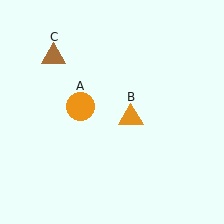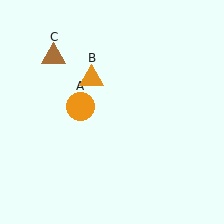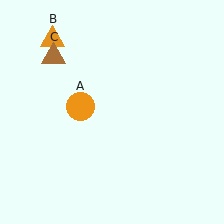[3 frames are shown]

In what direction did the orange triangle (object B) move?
The orange triangle (object B) moved up and to the left.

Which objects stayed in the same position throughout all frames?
Orange circle (object A) and brown triangle (object C) remained stationary.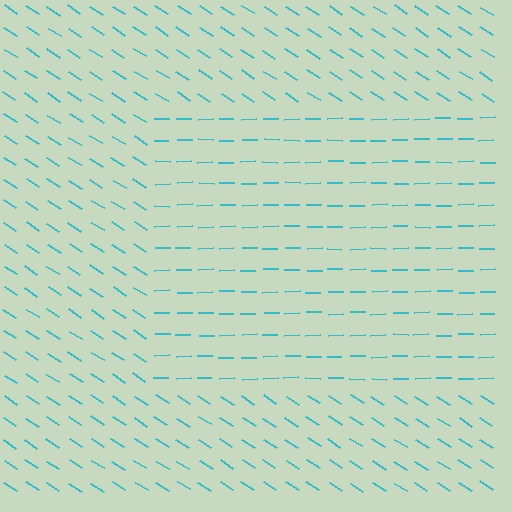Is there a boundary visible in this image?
Yes, there is a texture boundary formed by a change in line orientation.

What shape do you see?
I see a rectangle.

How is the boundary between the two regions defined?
The boundary is defined purely by a change in line orientation (approximately 33 degrees difference). All lines are the same color and thickness.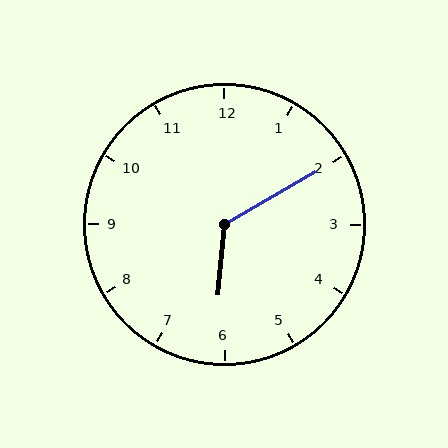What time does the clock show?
6:10.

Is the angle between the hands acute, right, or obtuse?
It is obtuse.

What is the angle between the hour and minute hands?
Approximately 125 degrees.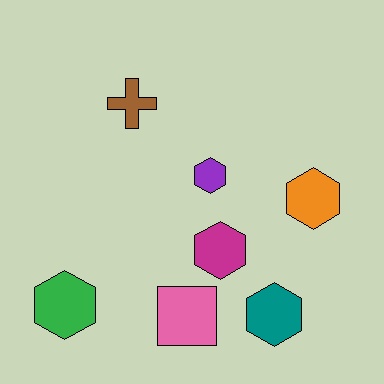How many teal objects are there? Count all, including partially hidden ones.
There is 1 teal object.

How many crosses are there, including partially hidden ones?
There is 1 cross.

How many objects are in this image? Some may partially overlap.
There are 7 objects.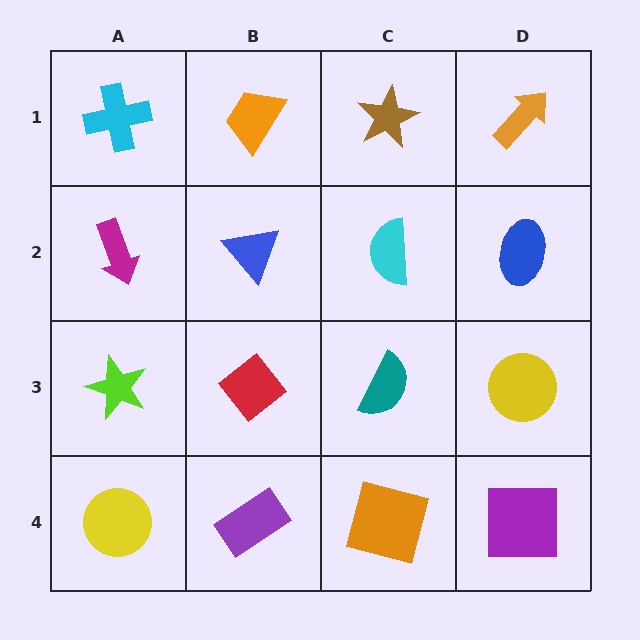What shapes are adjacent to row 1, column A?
A magenta arrow (row 2, column A), an orange trapezoid (row 1, column B).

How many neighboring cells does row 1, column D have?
2.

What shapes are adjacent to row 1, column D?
A blue ellipse (row 2, column D), a brown star (row 1, column C).